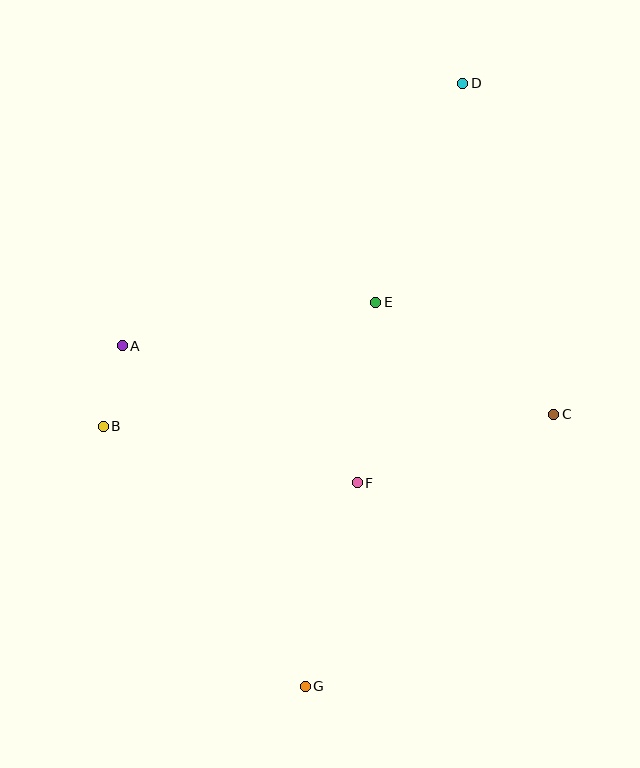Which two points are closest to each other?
Points A and B are closest to each other.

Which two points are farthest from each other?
Points D and G are farthest from each other.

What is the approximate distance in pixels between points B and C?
The distance between B and C is approximately 451 pixels.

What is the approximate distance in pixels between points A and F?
The distance between A and F is approximately 271 pixels.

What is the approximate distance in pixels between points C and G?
The distance between C and G is approximately 368 pixels.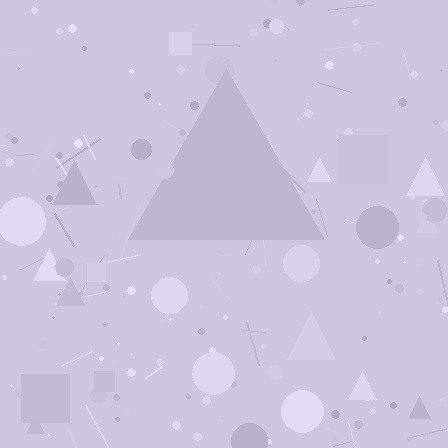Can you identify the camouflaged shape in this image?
The camouflaged shape is a triangle.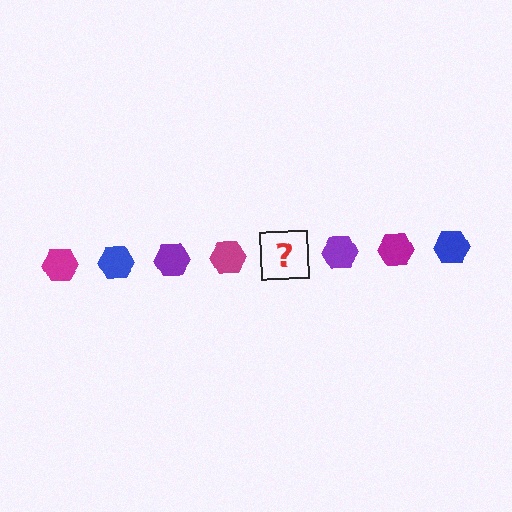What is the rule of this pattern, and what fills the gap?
The rule is that the pattern cycles through magenta, blue, purple hexagons. The gap should be filled with a blue hexagon.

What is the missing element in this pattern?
The missing element is a blue hexagon.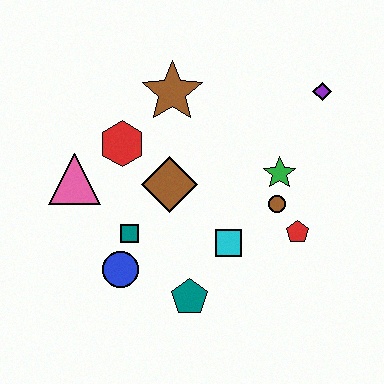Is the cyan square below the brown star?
Yes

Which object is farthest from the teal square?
The purple diamond is farthest from the teal square.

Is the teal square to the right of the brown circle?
No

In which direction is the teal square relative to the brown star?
The teal square is below the brown star.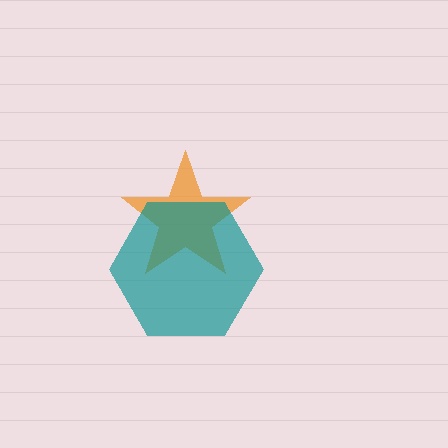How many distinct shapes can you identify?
There are 2 distinct shapes: an orange star, a teal hexagon.